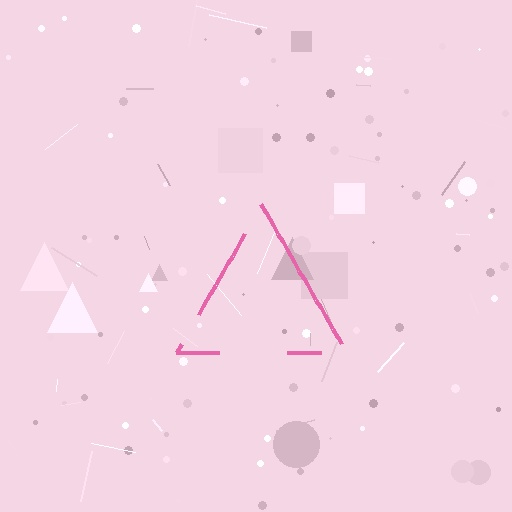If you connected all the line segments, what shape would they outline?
They would outline a triangle.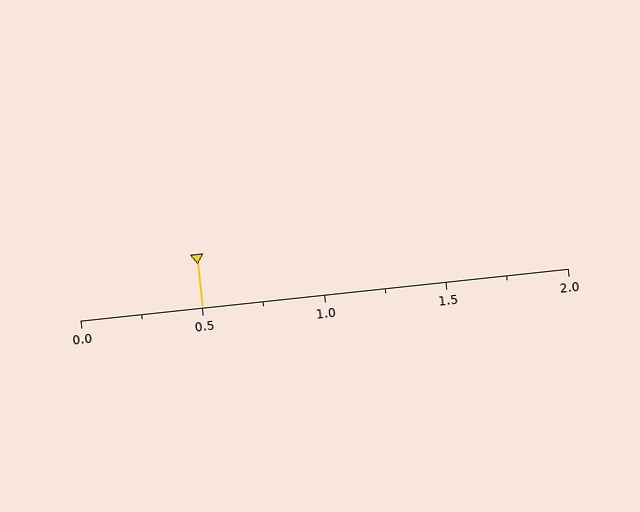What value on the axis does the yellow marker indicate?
The marker indicates approximately 0.5.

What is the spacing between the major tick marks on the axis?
The major ticks are spaced 0.5 apart.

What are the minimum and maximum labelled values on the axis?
The axis runs from 0.0 to 2.0.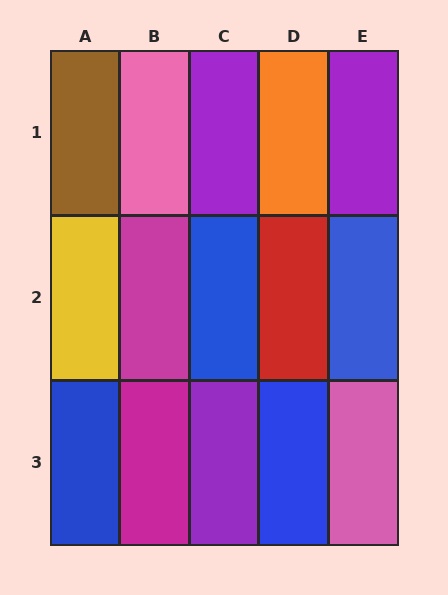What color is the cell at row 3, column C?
Purple.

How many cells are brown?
1 cell is brown.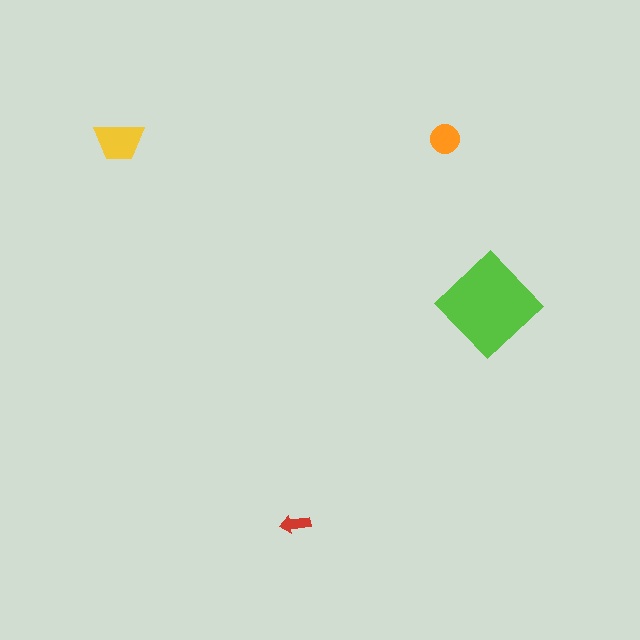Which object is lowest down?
The red arrow is bottommost.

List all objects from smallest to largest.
The red arrow, the orange circle, the yellow trapezoid, the lime diamond.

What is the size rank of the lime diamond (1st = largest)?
1st.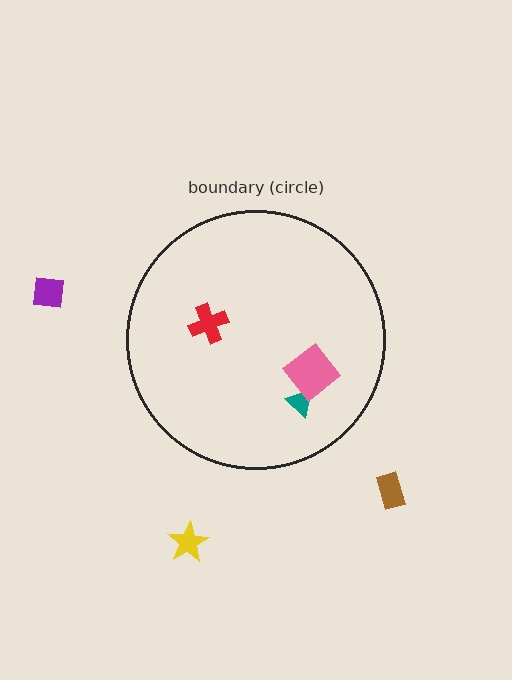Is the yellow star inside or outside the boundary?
Outside.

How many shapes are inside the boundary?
3 inside, 3 outside.